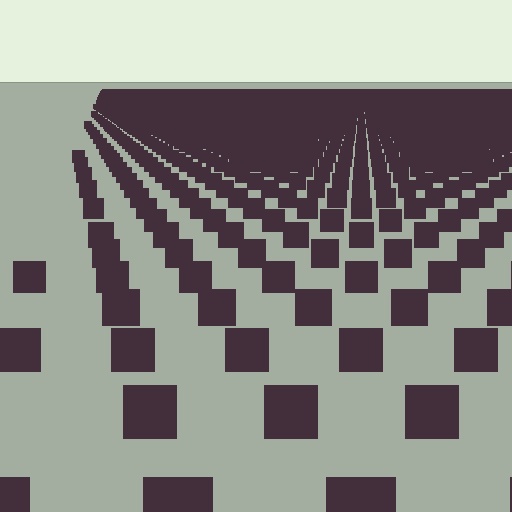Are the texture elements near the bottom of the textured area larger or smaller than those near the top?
Larger. Near the bottom, elements are closer to the viewer and appear at a bigger on-screen size.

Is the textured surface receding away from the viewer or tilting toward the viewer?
The surface is receding away from the viewer. Texture elements get smaller and denser toward the top.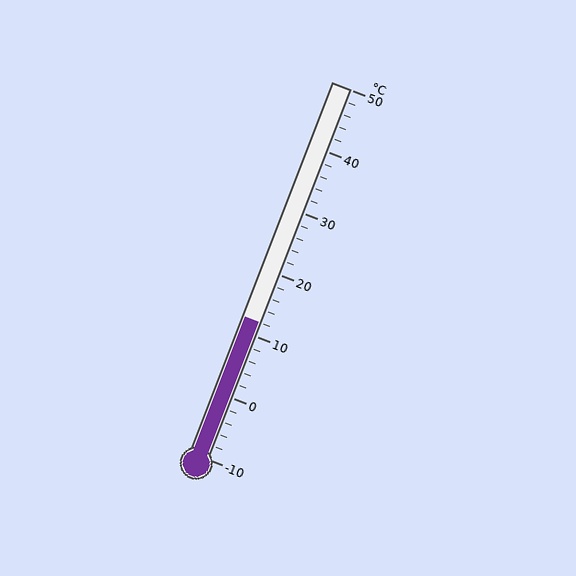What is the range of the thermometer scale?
The thermometer scale ranges from -10°C to 50°C.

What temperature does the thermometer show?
The thermometer shows approximately 12°C.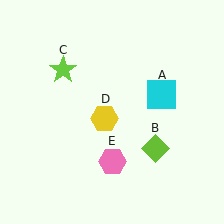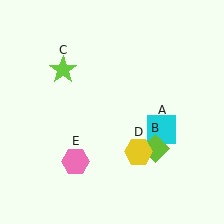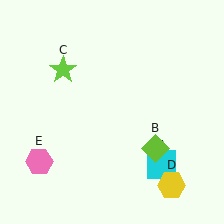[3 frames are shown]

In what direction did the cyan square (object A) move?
The cyan square (object A) moved down.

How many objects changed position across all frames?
3 objects changed position: cyan square (object A), yellow hexagon (object D), pink hexagon (object E).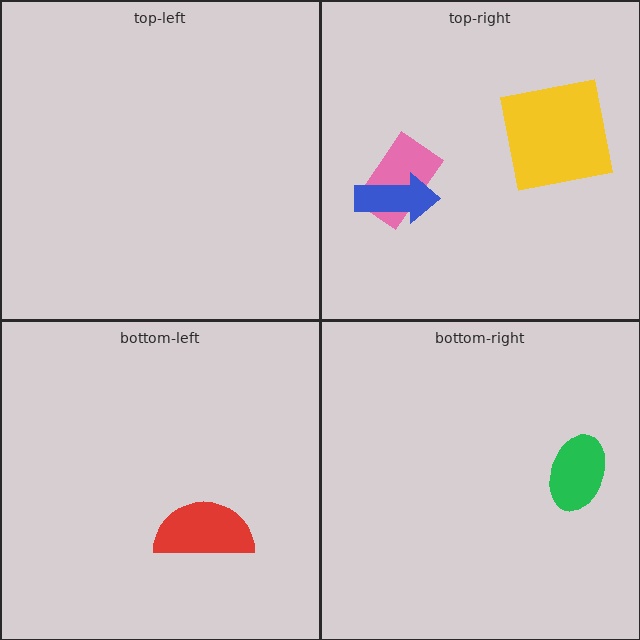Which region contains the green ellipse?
The bottom-right region.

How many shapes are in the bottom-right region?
1.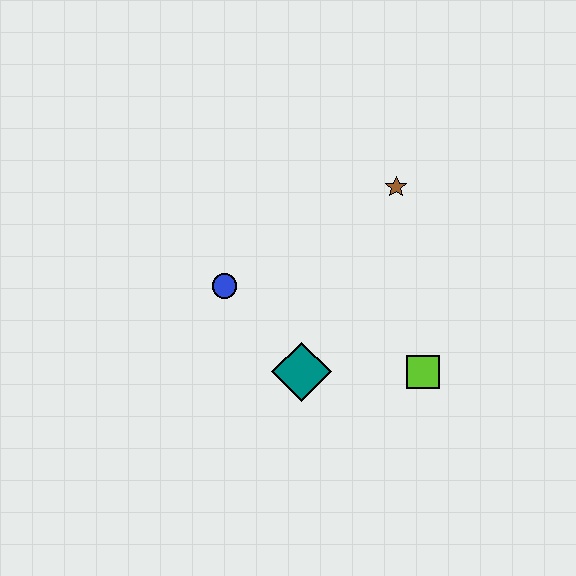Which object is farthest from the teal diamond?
The brown star is farthest from the teal diamond.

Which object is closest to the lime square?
The teal diamond is closest to the lime square.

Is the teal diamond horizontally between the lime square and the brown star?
No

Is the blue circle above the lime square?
Yes